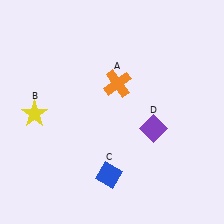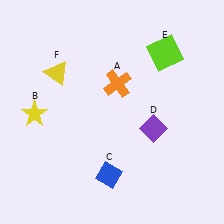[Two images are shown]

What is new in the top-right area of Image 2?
A lime square (E) was added in the top-right area of Image 2.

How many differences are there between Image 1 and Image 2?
There are 2 differences between the two images.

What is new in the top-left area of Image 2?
A yellow triangle (F) was added in the top-left area of Image 2.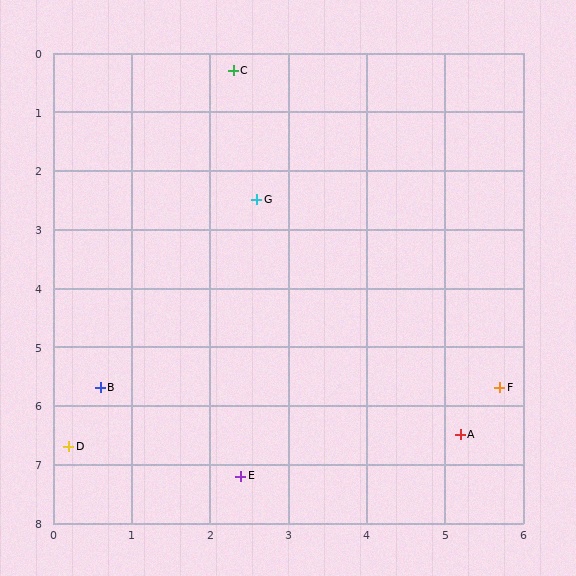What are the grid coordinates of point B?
Point B is at approximately (0.6, 5.7).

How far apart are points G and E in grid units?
Points G and E are about 4.7 grid units apart.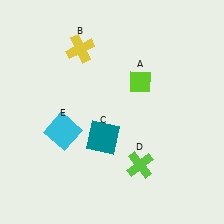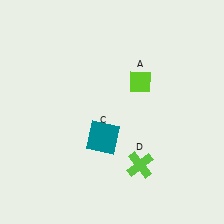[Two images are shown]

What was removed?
The yellow cross (B), the cyan square (E) were removed in Image 2.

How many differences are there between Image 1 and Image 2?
There are 2 differences between the two images.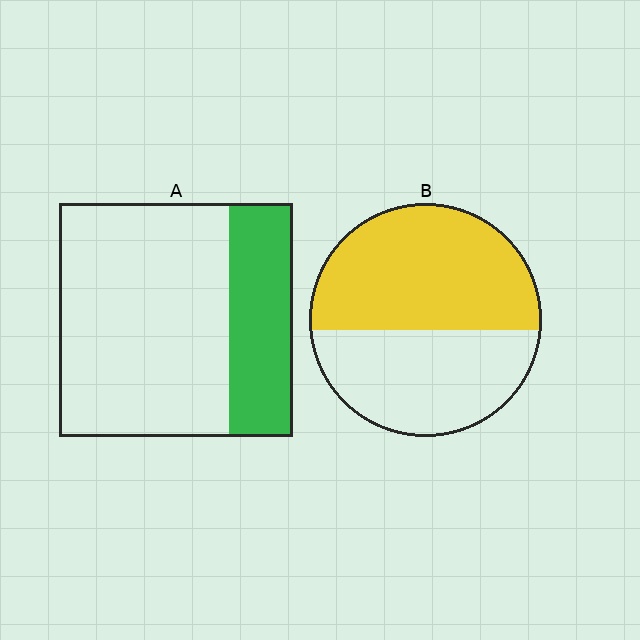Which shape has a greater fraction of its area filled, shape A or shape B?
Shape B.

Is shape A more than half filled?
No.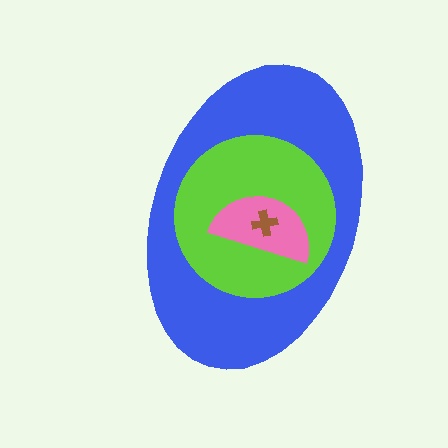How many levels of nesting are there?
4.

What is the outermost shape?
The blue ellipse.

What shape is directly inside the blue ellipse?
The lime circle.